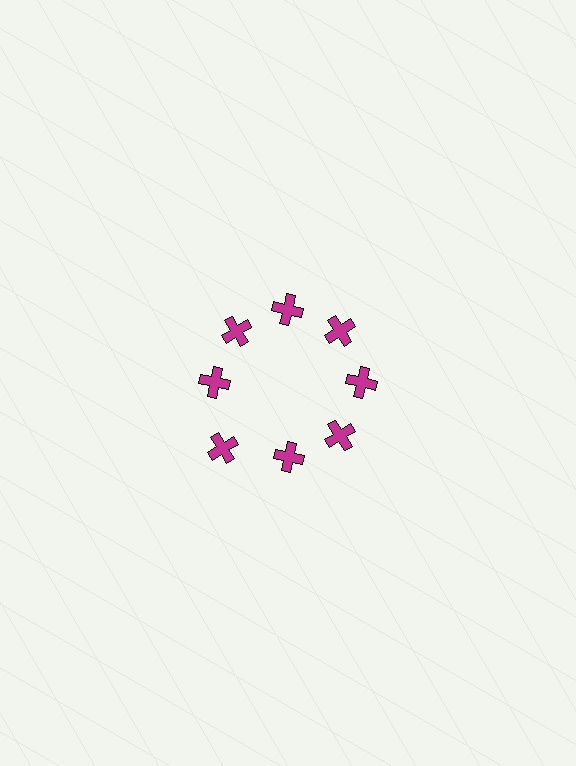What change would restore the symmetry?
The symmetry would be restored by moving it inward, back onto the ring so that all 8 crosses sit at equal angles and equal distance from the center.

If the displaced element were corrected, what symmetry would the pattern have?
It would have 8-fold rotational symmetry — the pattern would map onto itself every 45 degrees.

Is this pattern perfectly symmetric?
No. The 8 magenta crosses are arranged in a ring, but one element near the 8 o'clock position is pushed outward from the center, breaking the 8-fold rotational symmetry.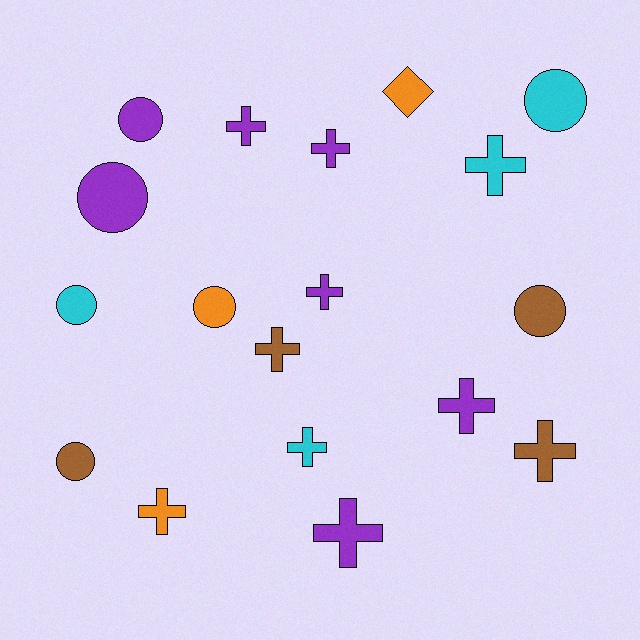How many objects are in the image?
There are 18 objects.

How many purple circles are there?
There are 2 purple circles.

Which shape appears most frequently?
Cross, with 10 objects.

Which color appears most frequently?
Purple, with 7 objects.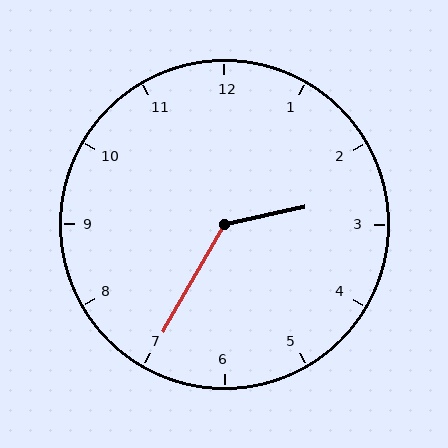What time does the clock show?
2:35.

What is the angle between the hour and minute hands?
Approximately 132 degrees.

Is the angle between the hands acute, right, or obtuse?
It is obtuse.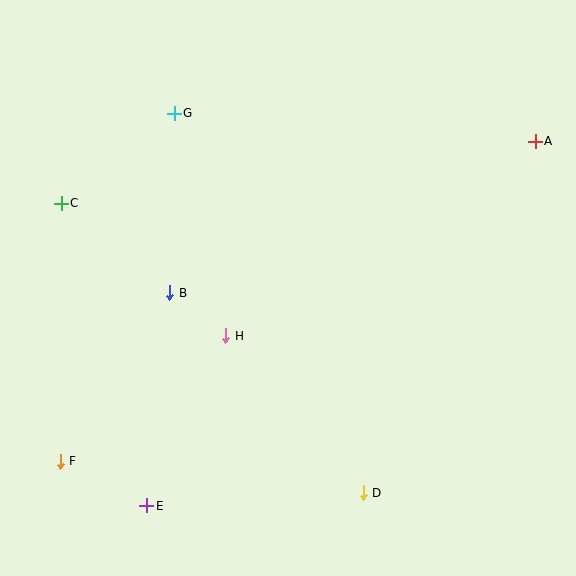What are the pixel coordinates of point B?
Point B is at (170, 293).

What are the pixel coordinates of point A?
Point A is at (535, 141).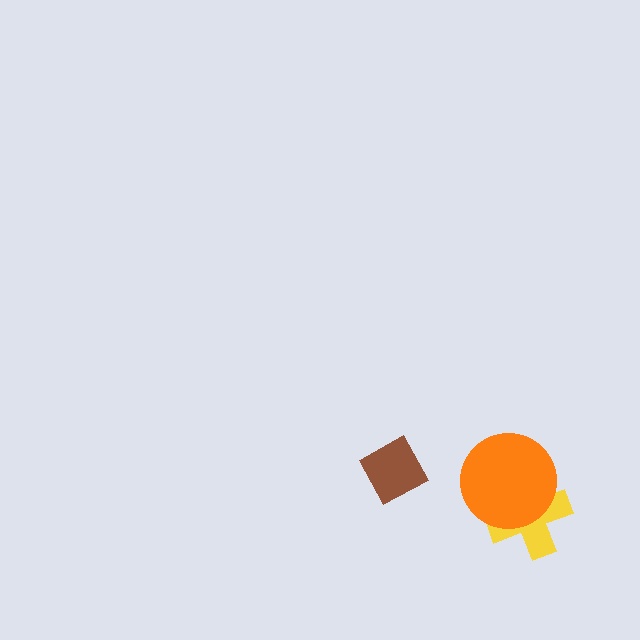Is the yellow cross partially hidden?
Yes, it is partially covered by another shape.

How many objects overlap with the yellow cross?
1 object overlaps with the yellow cross.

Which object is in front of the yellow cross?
The orange circle is in front of the yellow cross.